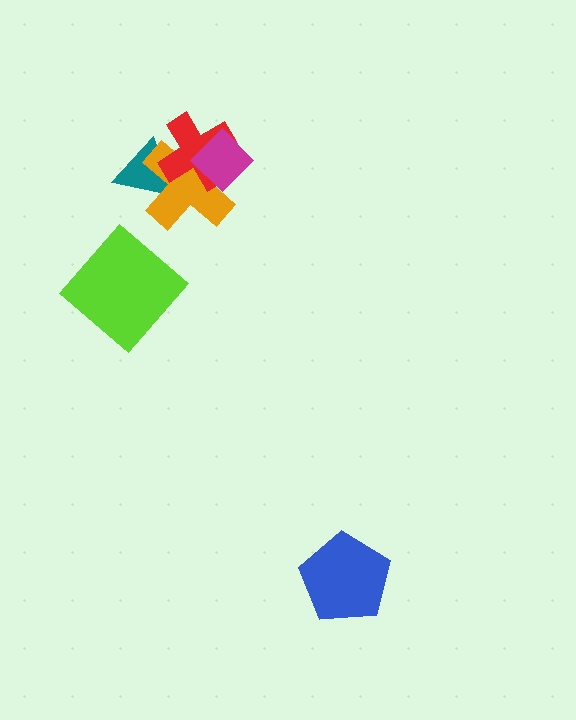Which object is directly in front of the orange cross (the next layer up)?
The red cross is directly in front of the orange cross.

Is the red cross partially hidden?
Yes, it is partially covered by another shape.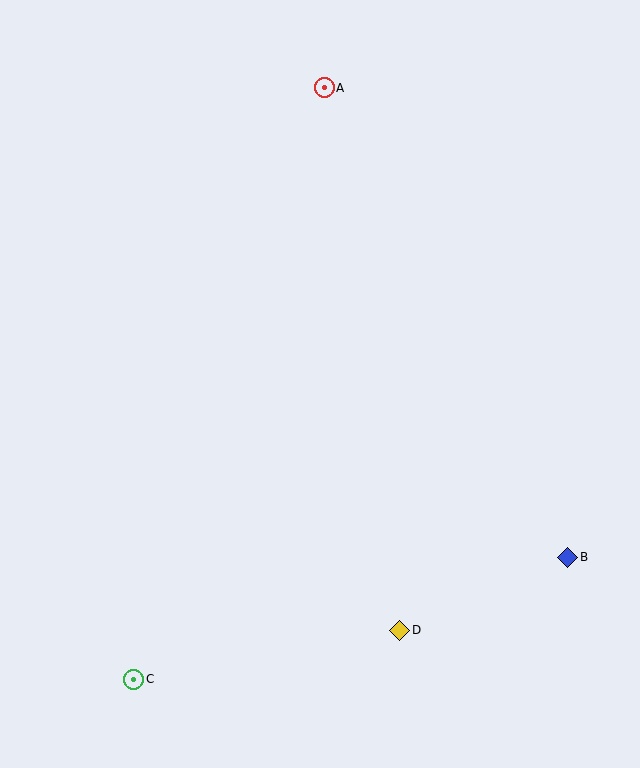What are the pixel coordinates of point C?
Point C is at (134, 679).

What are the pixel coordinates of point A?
Point A is at (324, 88).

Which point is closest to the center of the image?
Point D at (400, 630) is closest to the center.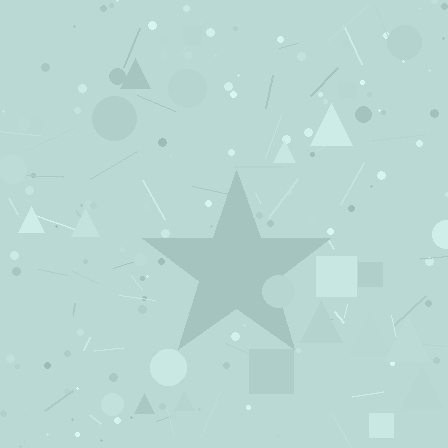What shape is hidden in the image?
A star is hidden in the image.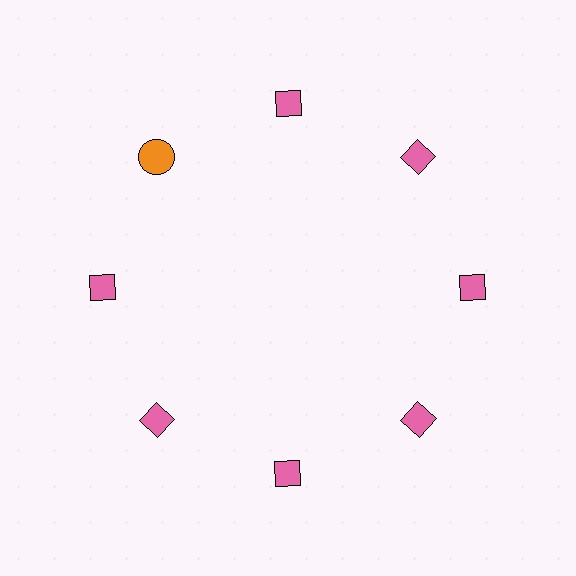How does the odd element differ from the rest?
It differs in both color (orange instead of pink) and shape (circle instead of diamond).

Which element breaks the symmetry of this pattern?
The orange circle at roughly the 10 o'clock position breaks the symmetry. All other shapes are pink diamonds.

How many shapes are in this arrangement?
There are 8 shapes arranged in a ring pattern.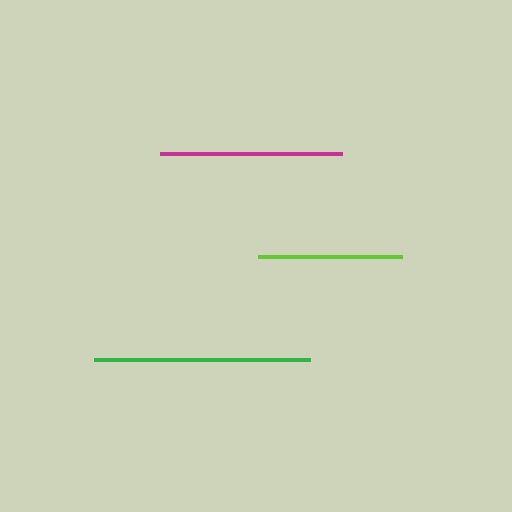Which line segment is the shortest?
The lime line is the shortest at approximately 145 pixels.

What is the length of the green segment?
The green segment is approximately 216 pixels long.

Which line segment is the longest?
The green line is the longest at approximately 216 pixels.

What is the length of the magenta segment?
The magenta segment is approximately 182 pixels long.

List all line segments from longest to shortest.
From longest to shortest: green, magenta, lime.